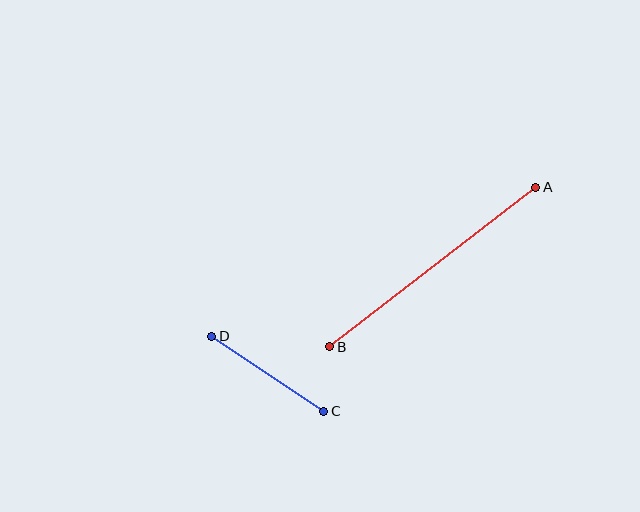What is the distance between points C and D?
The distance is approximately 134 pixels.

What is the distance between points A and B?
The distance is approximately 261 pixels.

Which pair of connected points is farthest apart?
Points A and B are farthest apart.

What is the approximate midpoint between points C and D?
The midpoint is at approximately (268, 374) pixels.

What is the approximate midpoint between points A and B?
The midpoint is at approximately (433, 267) pixels.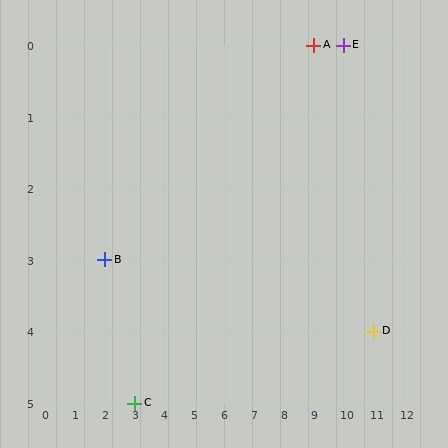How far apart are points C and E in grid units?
Points C and E are 7 columns and 5 rows apart (about 8.6 grid units diagonally).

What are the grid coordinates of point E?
Point E is at grid coordinates (10, 0).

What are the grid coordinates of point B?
Point B is at grid coordinates (2, 3).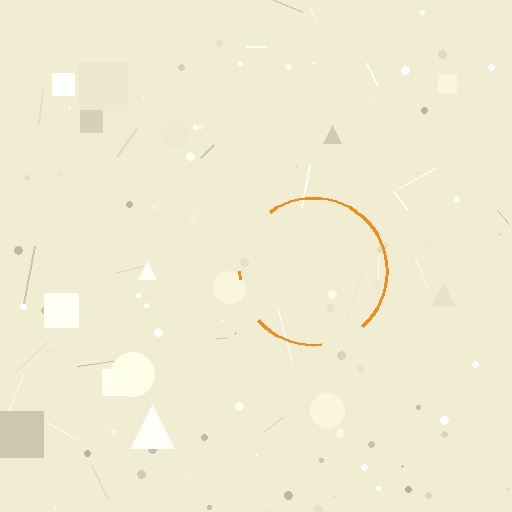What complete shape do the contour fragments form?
The contour fragments form a circle.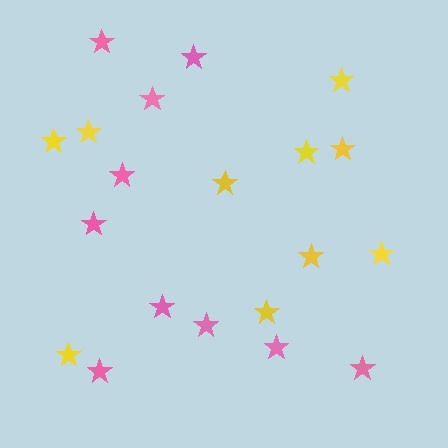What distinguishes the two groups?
There are 2 groups: one group of yellow stars (10) and one group of pink stars (10).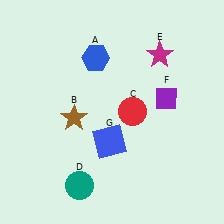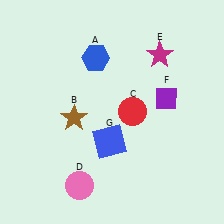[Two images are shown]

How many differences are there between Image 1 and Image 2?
There is 1 difference between the two images.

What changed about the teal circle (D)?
In Image 1, D is teal. In Image 2, it changed to pink.